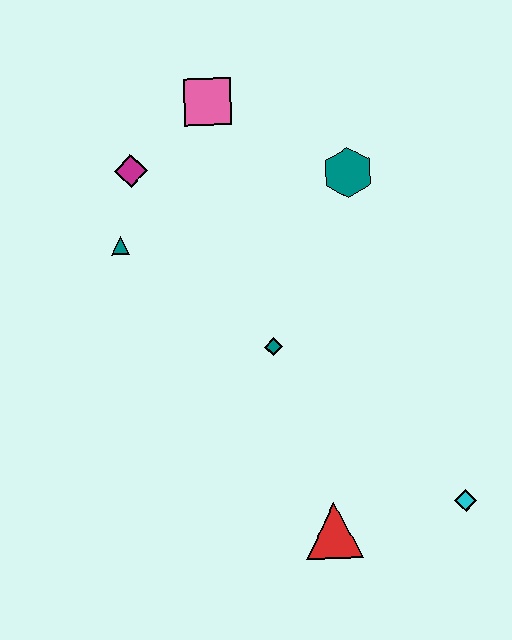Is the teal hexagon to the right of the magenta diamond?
Yes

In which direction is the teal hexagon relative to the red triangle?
The teal hexagon is above the red triangle.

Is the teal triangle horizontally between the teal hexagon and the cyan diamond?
No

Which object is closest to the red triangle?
The cyan diamond is closest to the red triangle.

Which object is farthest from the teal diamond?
The pink square is farthest from the teal diamond.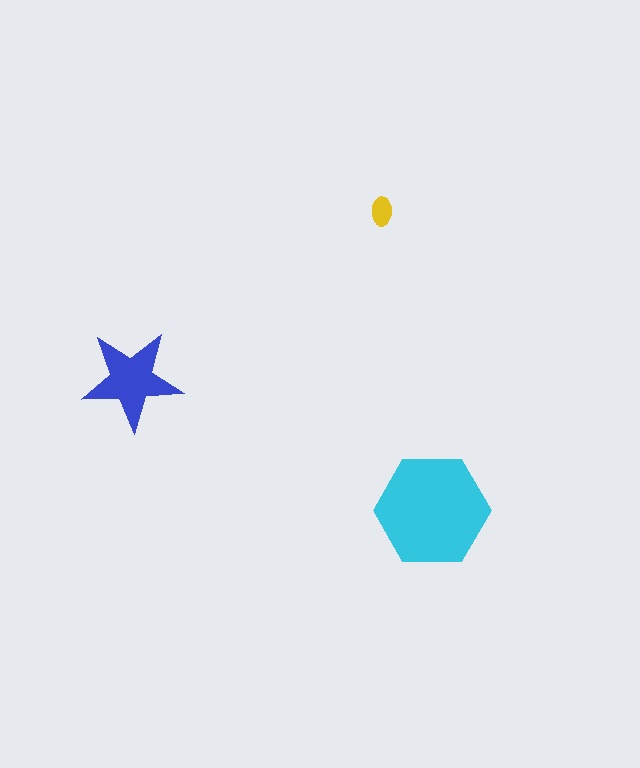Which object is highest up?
The yellow ellipse is topmost.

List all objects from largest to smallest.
The cyan hexagon, the blue star, the yellow ellipse.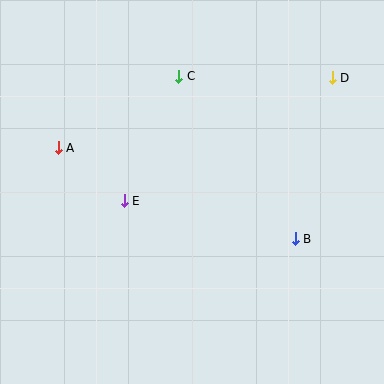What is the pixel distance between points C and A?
The distance between C and A is 140 pixels.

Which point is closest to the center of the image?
Point E at (124, 201) is closest to the center.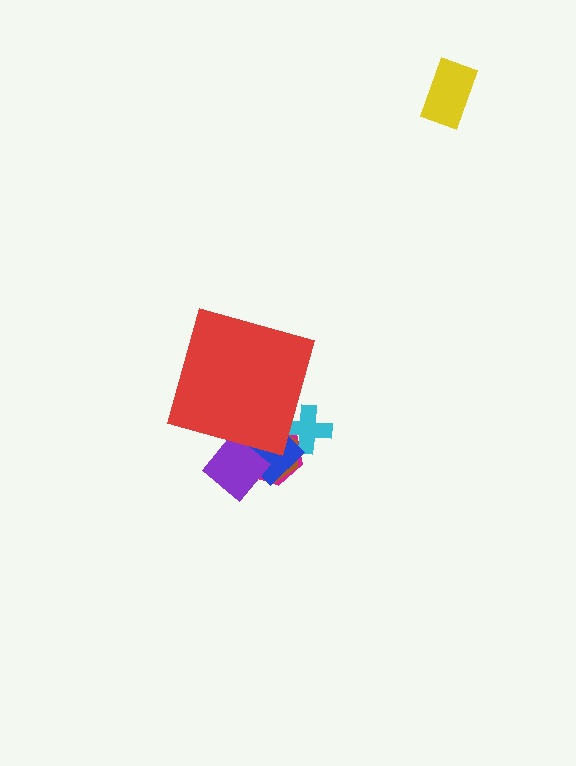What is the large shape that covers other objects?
A red diamond.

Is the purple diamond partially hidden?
Yes, the purple diamond is partially hidden behind the red diamond.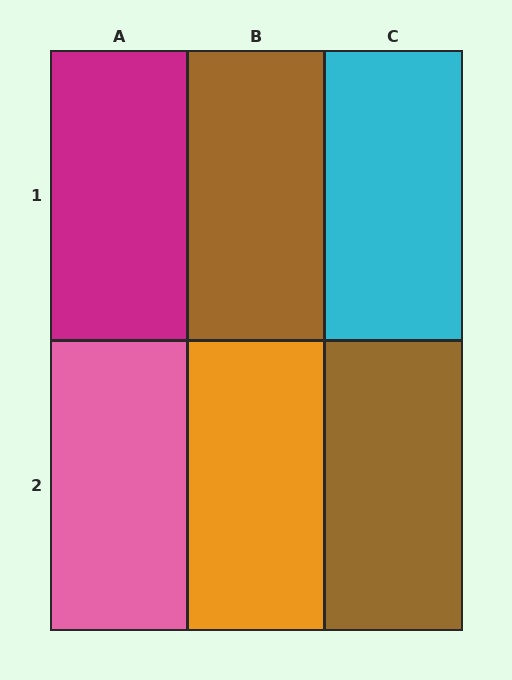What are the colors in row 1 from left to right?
Magenta, brown, cyan.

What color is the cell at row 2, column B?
Orange.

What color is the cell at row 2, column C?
Brown.